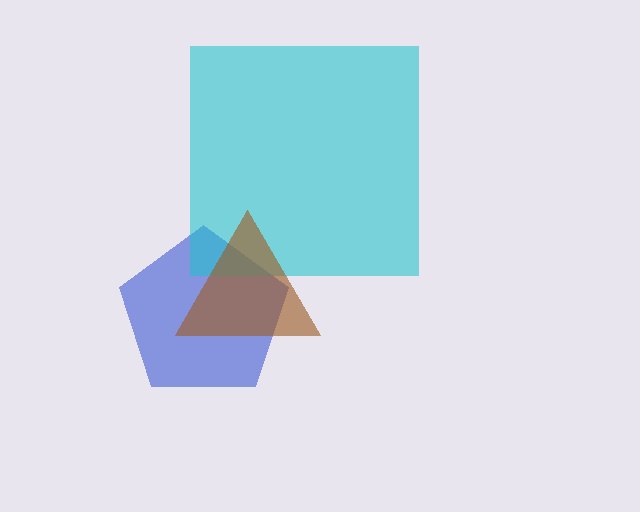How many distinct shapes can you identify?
There are 3 distinct shapes: a blue pentagon, a cyan square, a brown triangle.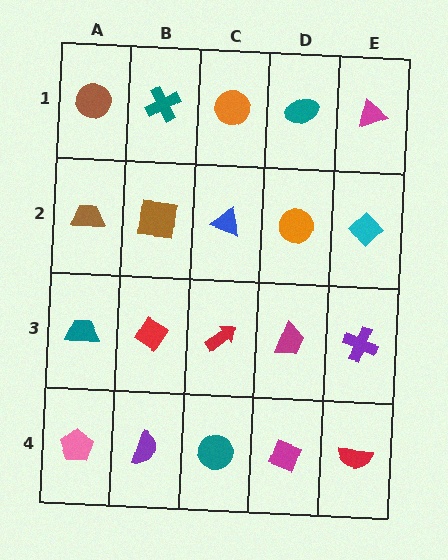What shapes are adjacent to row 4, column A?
A teal trapezoid (row 3, column A), a purple semicircle (row 4, column B).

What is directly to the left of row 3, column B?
A teal trapezoid.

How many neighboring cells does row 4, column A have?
2.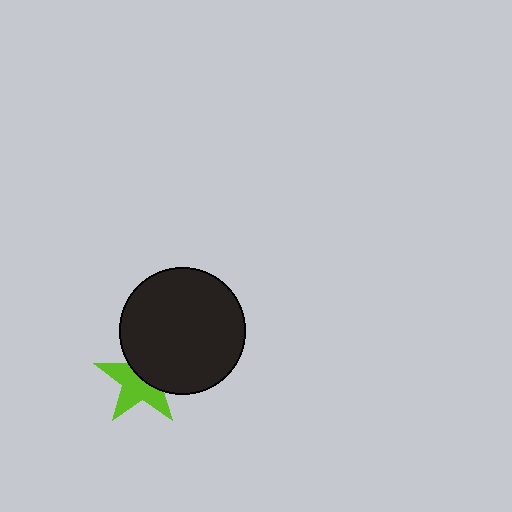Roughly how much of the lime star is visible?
About half of it is visible (roughly 56%).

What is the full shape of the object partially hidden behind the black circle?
The partially hidden object is a lime star.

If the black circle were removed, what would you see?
You would see the complete lime star.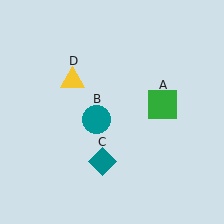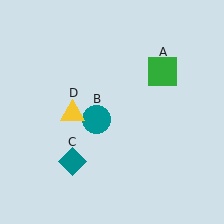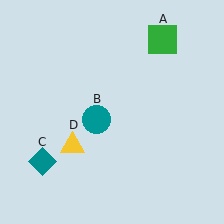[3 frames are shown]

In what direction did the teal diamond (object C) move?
The teal diamond (object C) moved left.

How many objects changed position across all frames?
3 objects changed position: green square (object A), teal diamond (object C), yellow triangle (object D).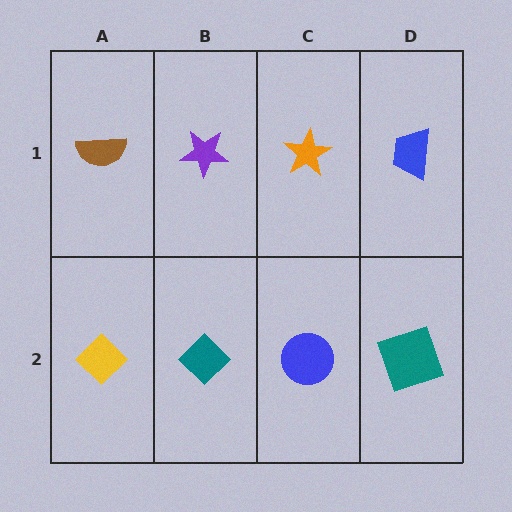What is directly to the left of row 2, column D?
A blue circle.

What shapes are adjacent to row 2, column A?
A brown semicircle (row 1, column A), a teal diamond (row 2, column B).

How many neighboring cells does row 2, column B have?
3.